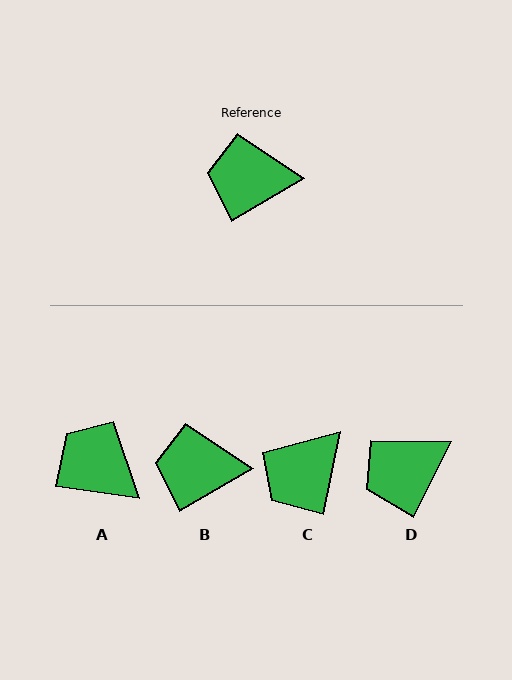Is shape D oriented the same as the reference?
No, it is off by about 33 degrees.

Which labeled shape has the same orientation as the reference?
B.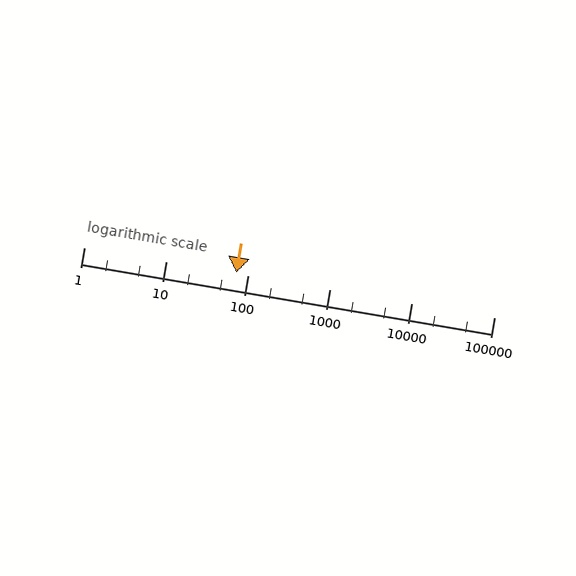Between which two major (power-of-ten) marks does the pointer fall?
The pointer is between 10 and 100.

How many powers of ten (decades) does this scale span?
The scale spans 5 decades, from 1 to 100000.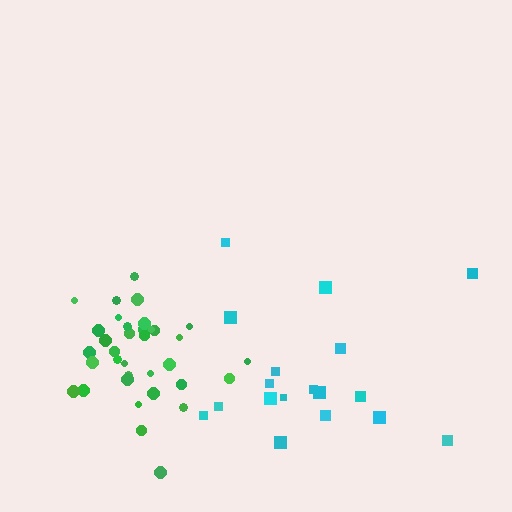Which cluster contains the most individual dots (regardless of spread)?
Green (35).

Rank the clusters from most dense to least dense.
green, cyan.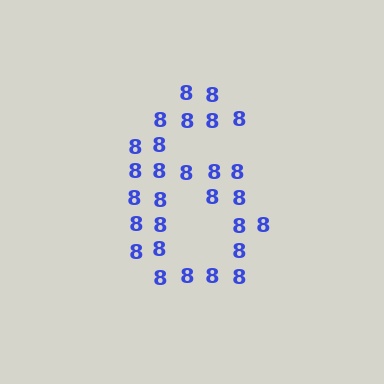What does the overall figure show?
The overall figure shows the digit 6.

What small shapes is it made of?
It is made of small digit 8's.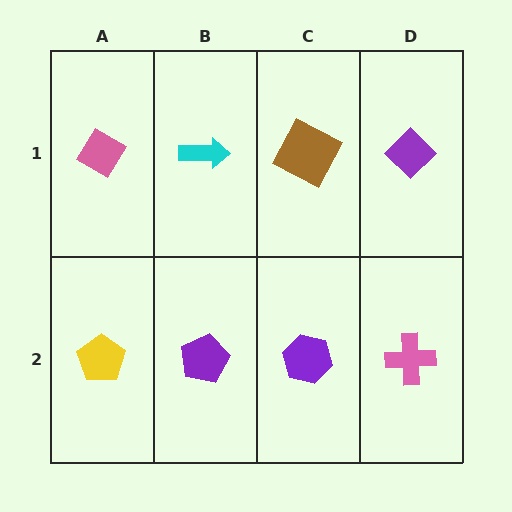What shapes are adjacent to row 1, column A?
A yellow pentagon (row 2, column A), a cyan arrow (row 1, column B).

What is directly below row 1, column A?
A yellow pentagon.